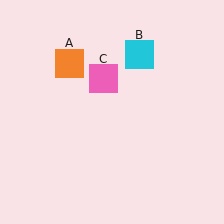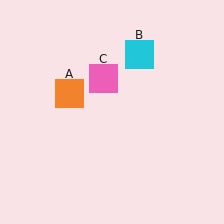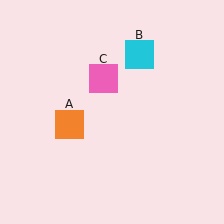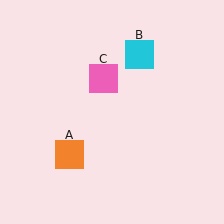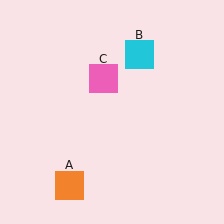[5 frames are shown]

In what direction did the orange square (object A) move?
The orange square (object A) moved down.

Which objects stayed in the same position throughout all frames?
Cyan square (object B) and pink square (object C) remained stationary.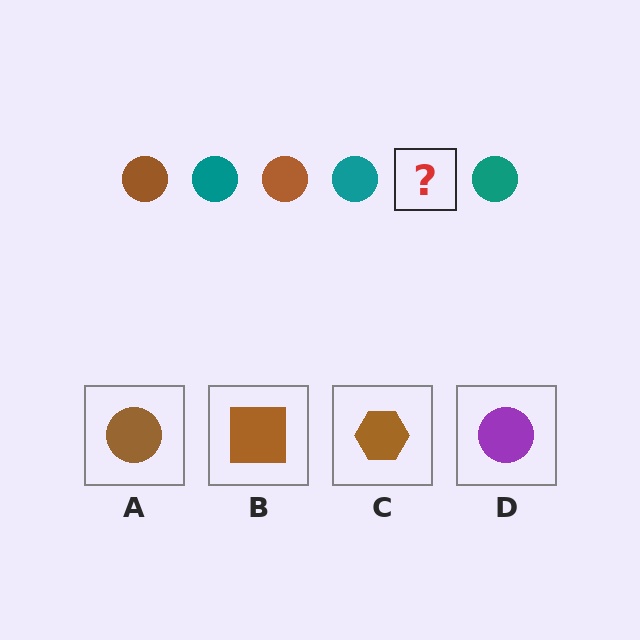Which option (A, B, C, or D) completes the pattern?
A.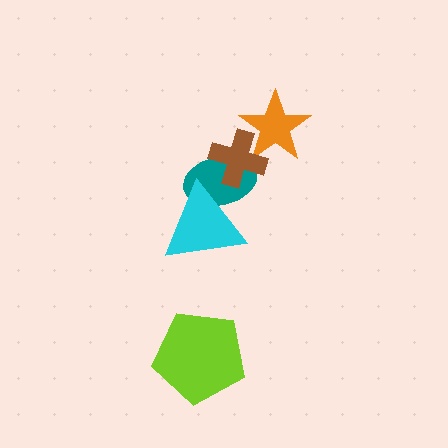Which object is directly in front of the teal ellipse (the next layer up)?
The cyan triangle is directly in front of the teal ellipse.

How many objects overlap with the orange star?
1 object overlaps with the orange star.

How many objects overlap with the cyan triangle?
1 object overlaps with the cyan triangle.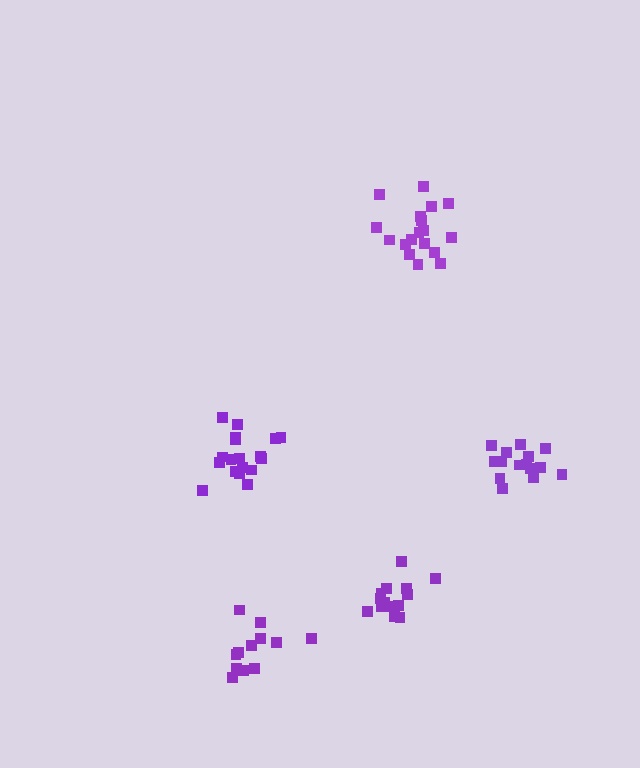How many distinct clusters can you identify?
There are 5 distinct clusters.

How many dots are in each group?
Group 1: 18 dots, Group 2: 18 dots, Group 3: 16 dots, Group 4: 13 dots, Group 5: 14 dots (79 total).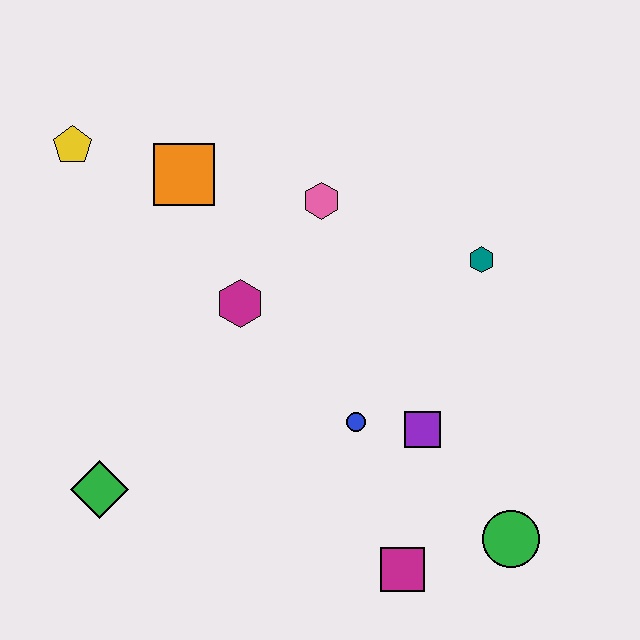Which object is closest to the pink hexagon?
The magenta hexagon is closest to the pink hexagon.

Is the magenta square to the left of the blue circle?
No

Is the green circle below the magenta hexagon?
Yes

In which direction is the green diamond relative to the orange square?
The green diamond is below the orange square.